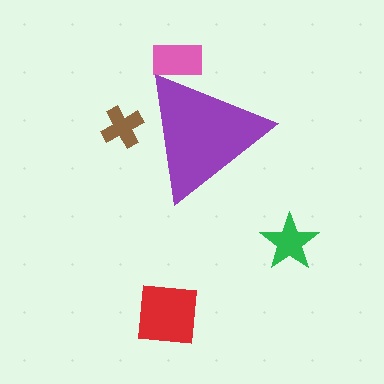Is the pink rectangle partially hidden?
Yes, the pink rectangle is partially hidden behind the purple triangle.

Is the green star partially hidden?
No, the green star is fully visible.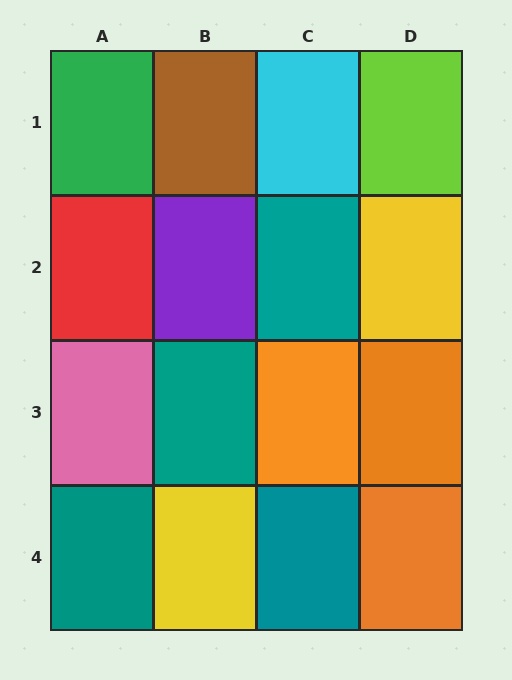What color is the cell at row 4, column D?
Orange.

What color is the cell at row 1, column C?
Cyan.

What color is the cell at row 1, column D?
Lime.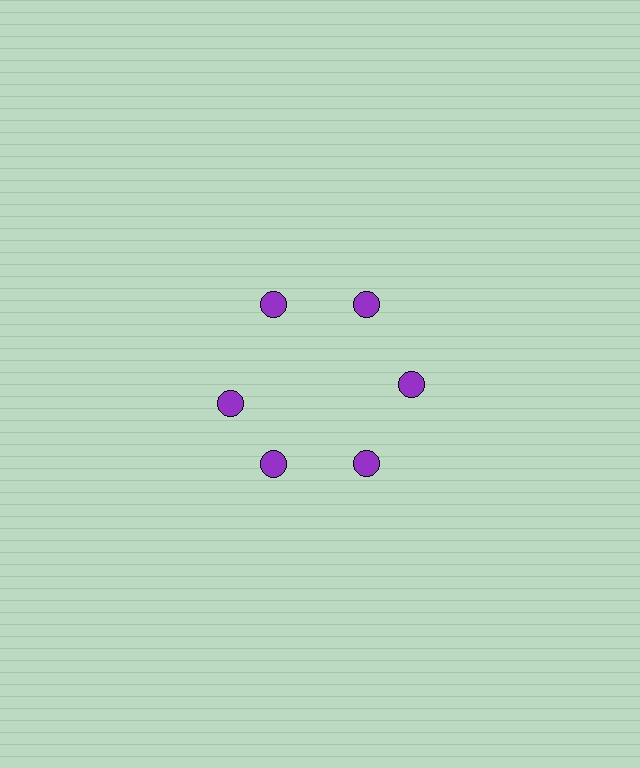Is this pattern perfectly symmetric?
No. The 6 purple circles are arranged in a ring, but one element near the 9 o'clock position is rotated out of alignment along the ring, breaking the 6-fold rotational symmetry.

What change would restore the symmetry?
The symmetry would be restored by rotating it back into even spacing with its neighbors so that all 6 circles sit at equal angles and equal distance from the center.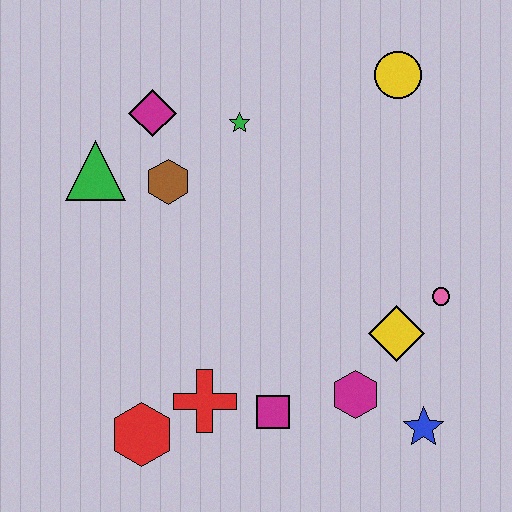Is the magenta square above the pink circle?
No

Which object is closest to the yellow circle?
The green star is closest to the yellow circle.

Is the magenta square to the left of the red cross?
No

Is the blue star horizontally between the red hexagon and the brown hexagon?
No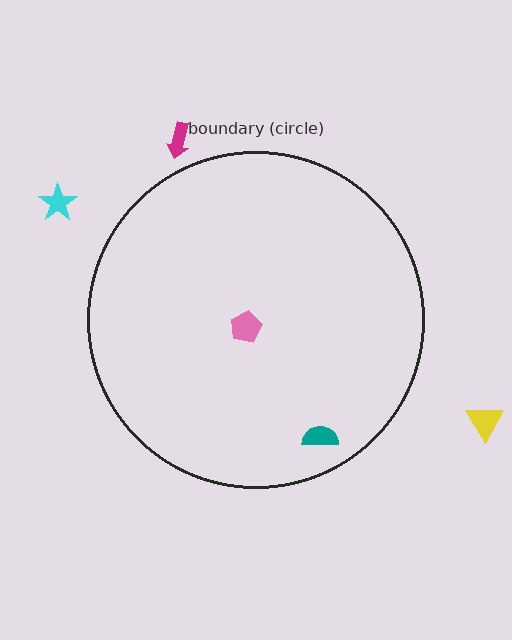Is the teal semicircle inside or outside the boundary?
Inside.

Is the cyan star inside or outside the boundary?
Outside.